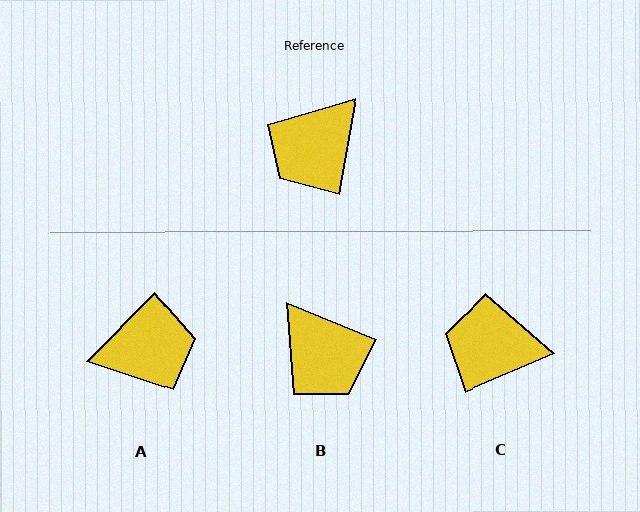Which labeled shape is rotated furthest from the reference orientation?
A, about 145 degrees away.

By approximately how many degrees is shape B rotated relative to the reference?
Approximately 78 degrees counter-clockwise.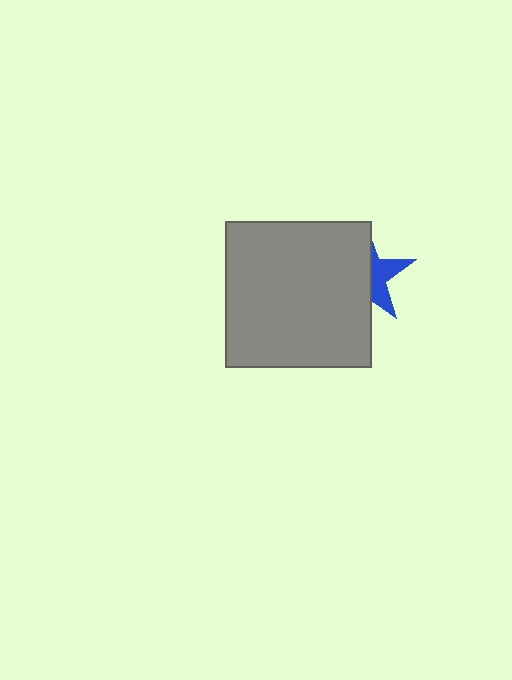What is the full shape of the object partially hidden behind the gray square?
The partially hidden object is a blue star.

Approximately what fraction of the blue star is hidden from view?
Roughly 62% of the blue star is hidden behind the gray square.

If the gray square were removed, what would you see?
You would see the complete blue star.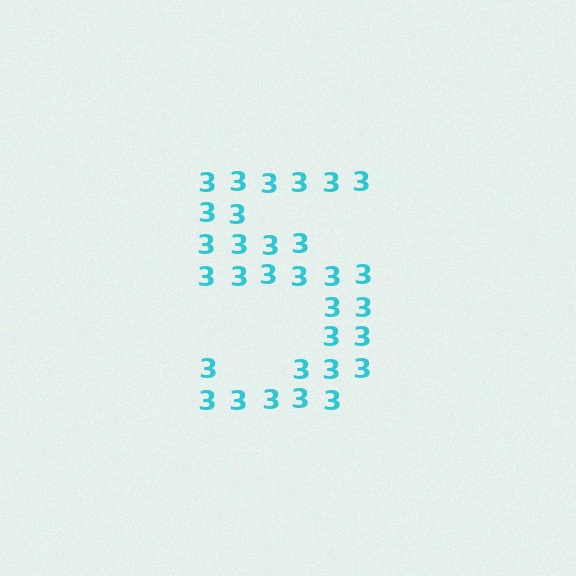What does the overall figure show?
The overall figure shows the digit 5.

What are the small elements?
The small elements are digit 3's.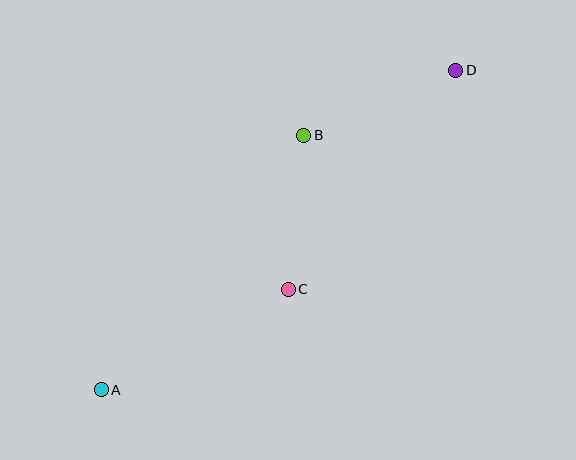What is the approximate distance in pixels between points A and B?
The distance between A and B is approximately 325 pixels.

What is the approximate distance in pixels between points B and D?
The distance between B and D is approximately 166 pixels.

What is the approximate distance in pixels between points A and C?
The distance between A and C is approximately 212 pixels.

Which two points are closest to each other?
Points B and C are closest to each other.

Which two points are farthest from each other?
Points A and D are farthest from each other.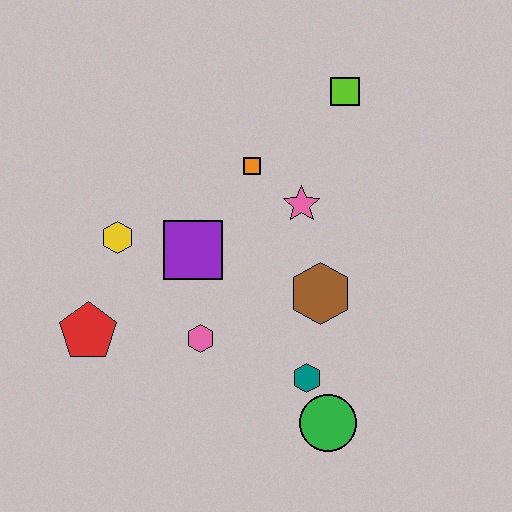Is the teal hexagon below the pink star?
Yes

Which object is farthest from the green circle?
The lime square is farthest from the green circle.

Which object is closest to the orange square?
The pink star is closest to the orange square.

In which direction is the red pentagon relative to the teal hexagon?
The red pentagon is to the left of the teal hexagon.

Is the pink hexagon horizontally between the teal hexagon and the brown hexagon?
No